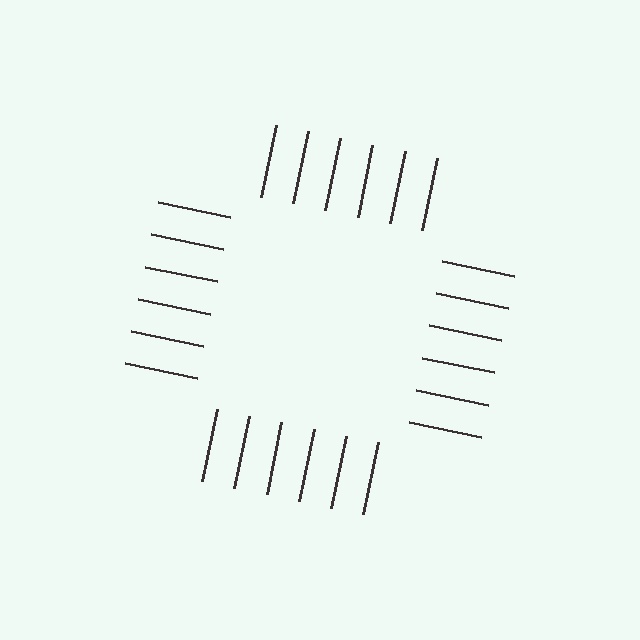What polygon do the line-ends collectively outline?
An illusory square — the line segments terminate on its edges but no continuous stroke is drawn.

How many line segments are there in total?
24 — 6 along each of the 4 edges.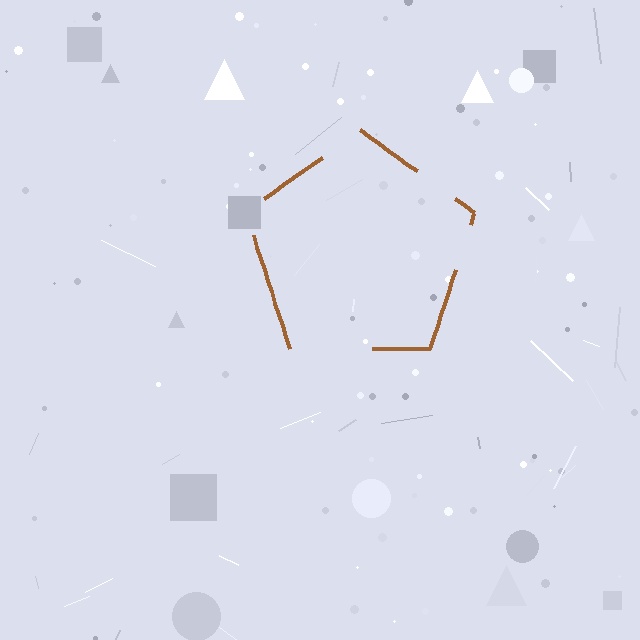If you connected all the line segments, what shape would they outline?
They would outline a pentagon.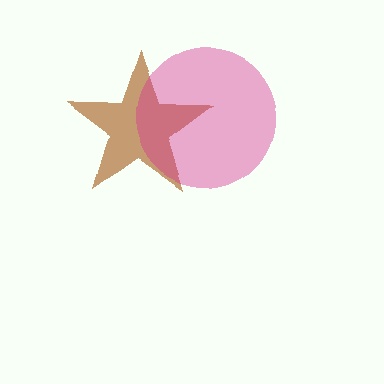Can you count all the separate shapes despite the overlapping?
Yes, there are 2 separate shapes.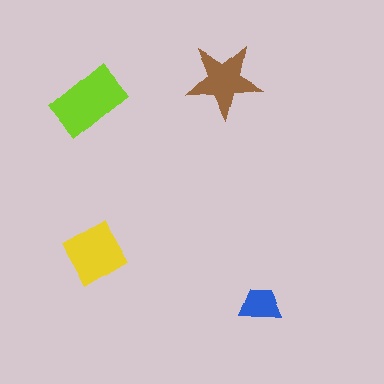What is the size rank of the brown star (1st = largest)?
3rd.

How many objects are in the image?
There are 4 objects in the image.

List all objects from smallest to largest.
The blue trapezoid, the brown star, the yellow diamond, the lime rectangle.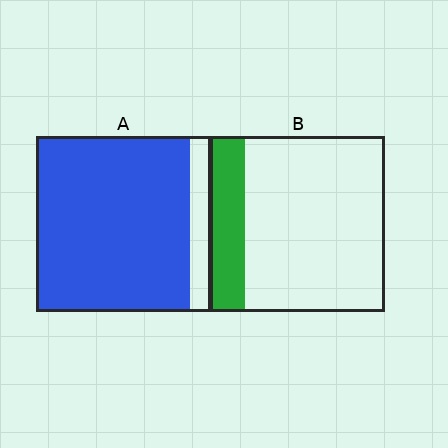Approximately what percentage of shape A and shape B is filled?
A is approximately 90% and B is approximately 20%.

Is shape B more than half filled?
No.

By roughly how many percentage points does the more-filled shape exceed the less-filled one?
By roughly 70 percentage points (A over B).